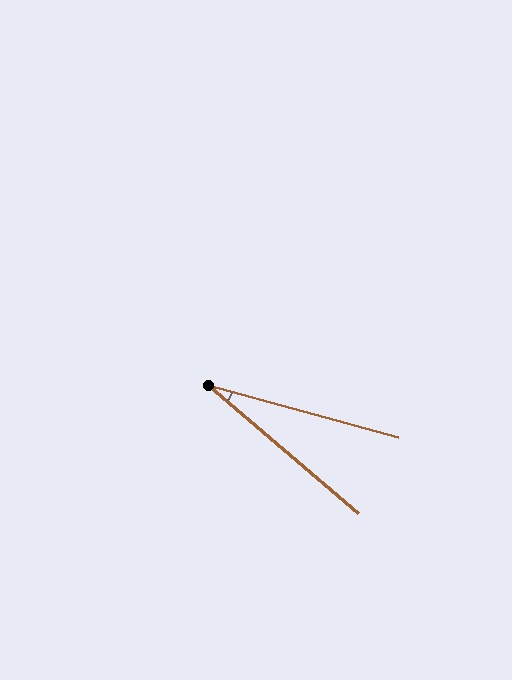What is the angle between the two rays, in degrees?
Approximately 25 degrees.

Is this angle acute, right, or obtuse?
It is acute.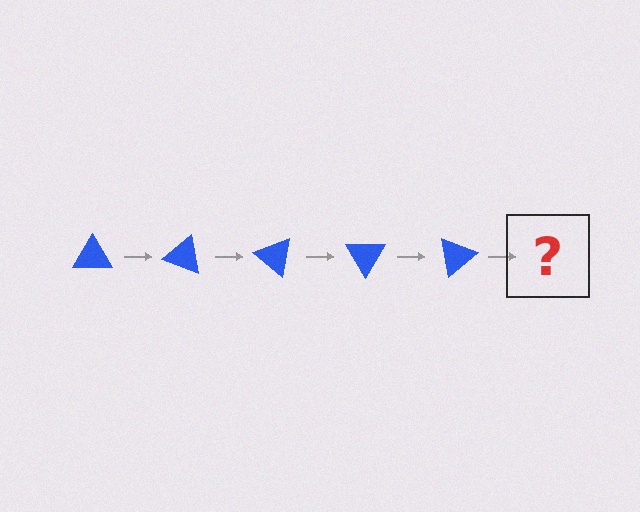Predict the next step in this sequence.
The next step is a blue triangle rotated 100 degrees.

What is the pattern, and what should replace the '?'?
The pattern is that the triangle rotates 20 degrees each step. The '?' should be a blue triangle rotated 100 degrees.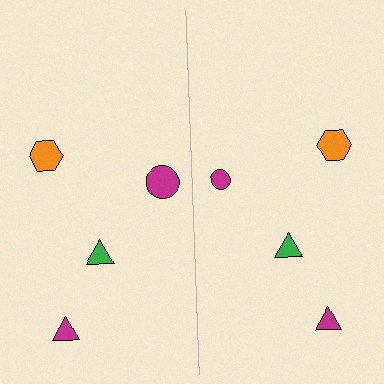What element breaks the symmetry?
The magenta circle on the right side has a different size than its mirror counterpart.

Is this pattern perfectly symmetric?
No, the pattern is not perfectly symmetric. The magenta circle on the right side has a different size than its mirror counterpart.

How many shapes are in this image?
There are 8 shapes in this image.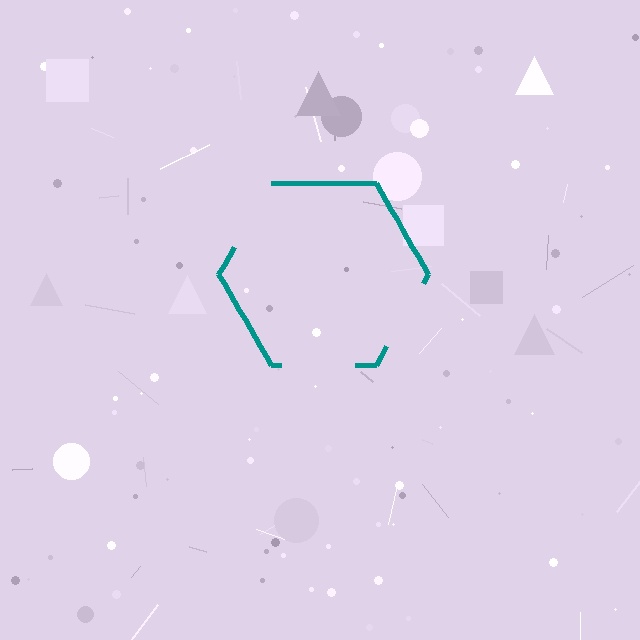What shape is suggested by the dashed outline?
The dashed outline suggests a hexagon.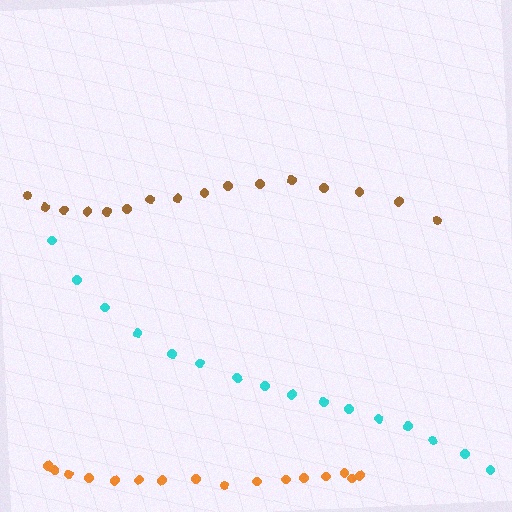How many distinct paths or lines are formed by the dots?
There are 3 distinct paths.